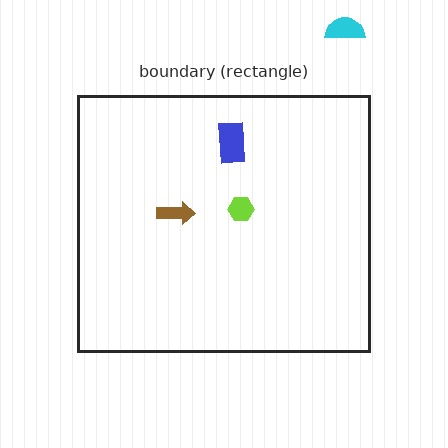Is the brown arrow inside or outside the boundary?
Inside.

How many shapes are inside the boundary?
3 inside, 1 outside.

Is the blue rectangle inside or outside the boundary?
Inside.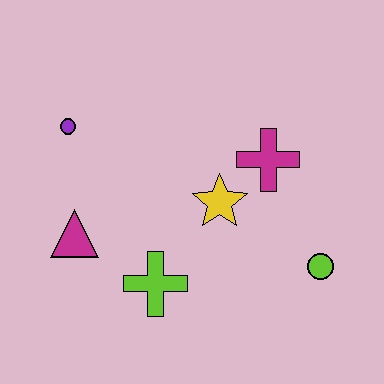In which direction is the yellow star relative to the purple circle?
The yellow star is to the right of the purple circle.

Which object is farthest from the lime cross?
The purple circle is farthest from the lime cross.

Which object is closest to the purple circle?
The magenta triangle is closest to the purple circle.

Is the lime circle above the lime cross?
Yes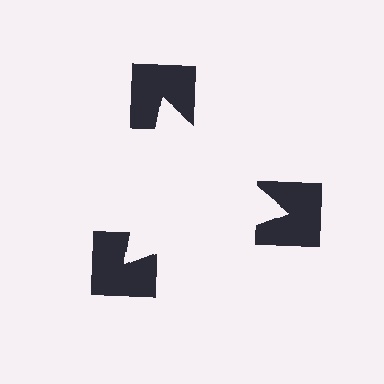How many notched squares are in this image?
There are 3 — one at each vertex of the illusory triangle.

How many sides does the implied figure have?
3 sides.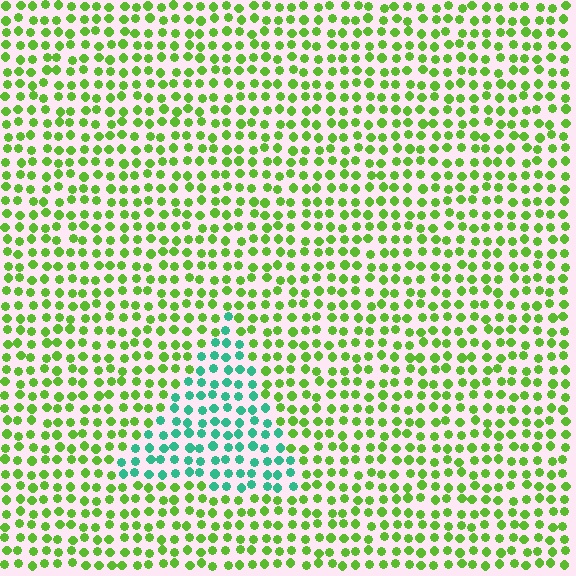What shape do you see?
I see a triangle.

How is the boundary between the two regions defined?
The boundary is defined purely by a slight shift in hue (about 58 degrees). Spacing, size, and orientation are identical on both sides.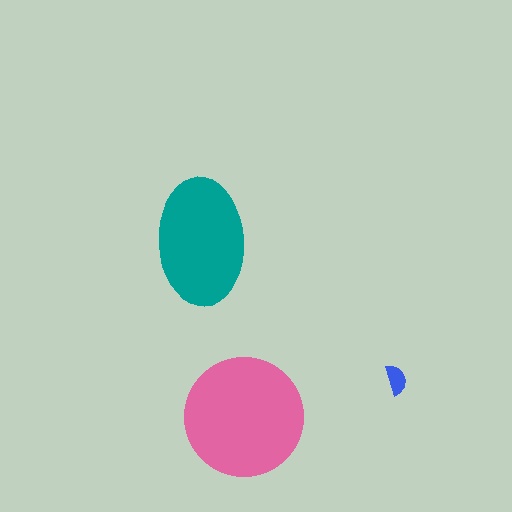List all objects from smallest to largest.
The blue semicircle, the teal ellipse, the pink circle.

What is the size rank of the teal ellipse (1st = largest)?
2nd.